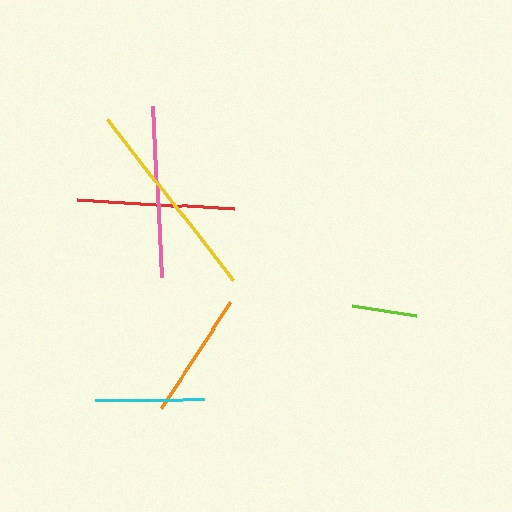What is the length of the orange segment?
The orange segment is approximately 127 pixels long.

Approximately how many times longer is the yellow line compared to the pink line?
The yellow line is approximately 1.2 times the length of the pink line.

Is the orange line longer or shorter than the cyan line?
The orange line is longer than the cyan line.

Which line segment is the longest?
The yellow line is the longest at approximately 205 pixels.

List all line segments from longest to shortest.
From longest to shortest: yellow, pink, red, orange, cyan, lime.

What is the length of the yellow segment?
The yellow segment is approximately 205 pixels long.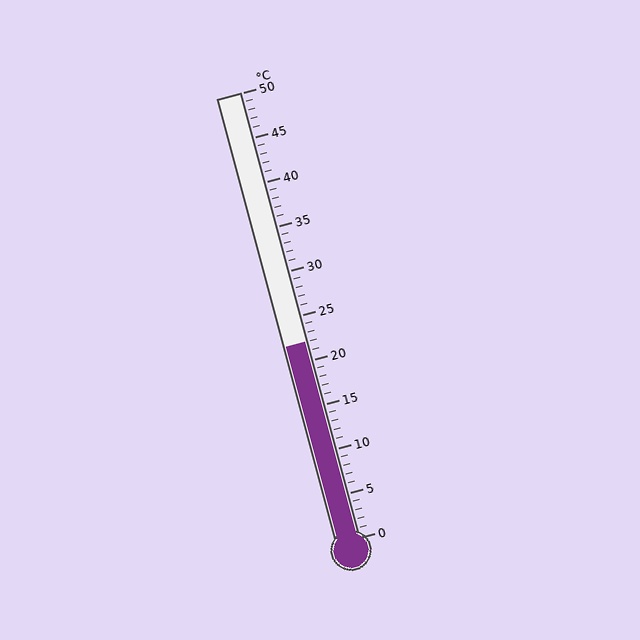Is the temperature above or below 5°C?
The temperature is above 5°C.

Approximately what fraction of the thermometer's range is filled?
The thermometer is filled to approximately 45% of its range.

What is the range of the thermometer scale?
The thermometer scale ranges from 0°C to 50°C.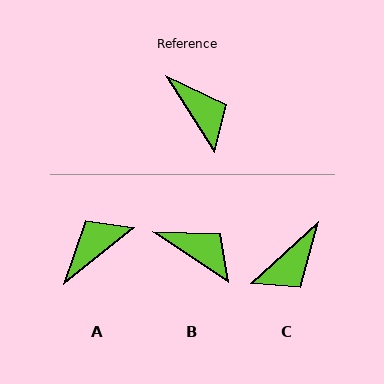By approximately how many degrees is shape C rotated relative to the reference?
Approximately 80 degrees clockwise.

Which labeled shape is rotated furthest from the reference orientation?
A, about 96 degrees away.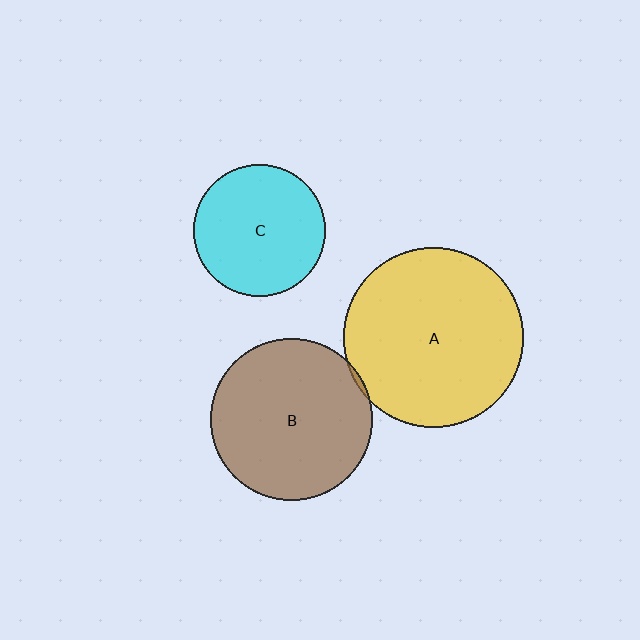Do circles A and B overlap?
Yes.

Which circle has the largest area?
Circle A (yellow).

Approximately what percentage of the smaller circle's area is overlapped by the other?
Approximately 5%.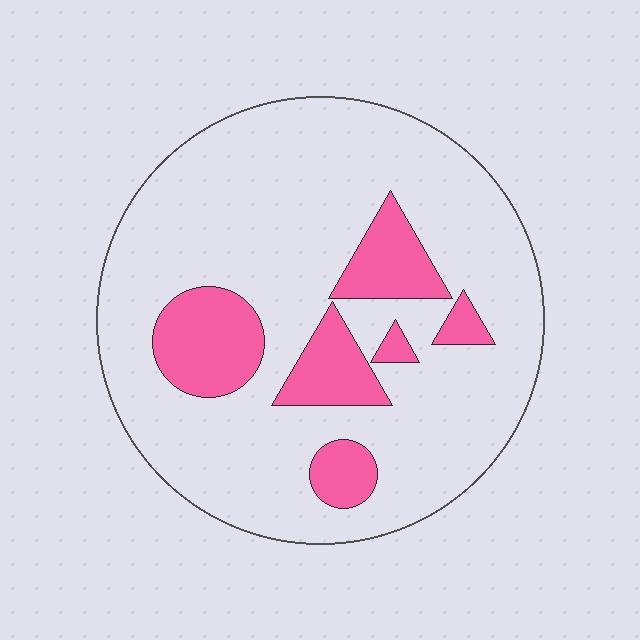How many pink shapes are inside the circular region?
6.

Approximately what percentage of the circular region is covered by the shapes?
Approximately 20%.